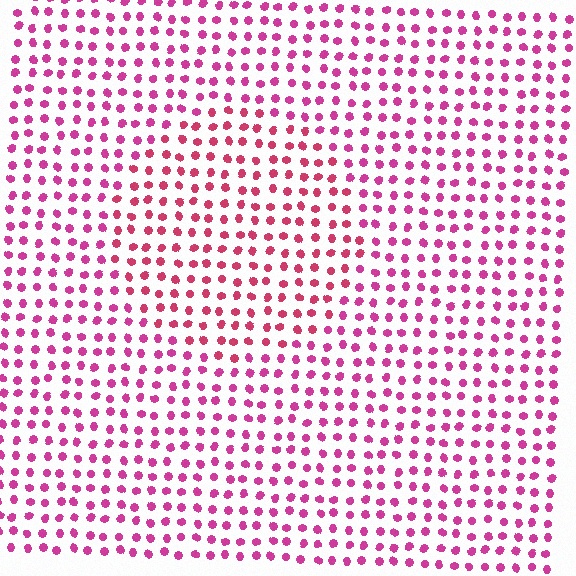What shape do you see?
I see a circle.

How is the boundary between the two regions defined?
The boundary is defined purely by a slight shift in hue (about 20 degrees). Spacing, size, and orientation are identical on both sides.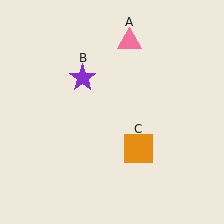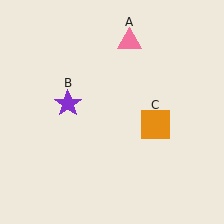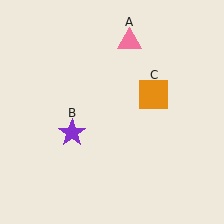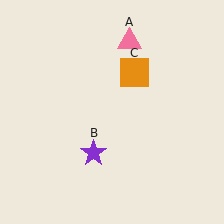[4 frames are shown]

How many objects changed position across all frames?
2 objects changed position: purple star (object B), orange square (object C).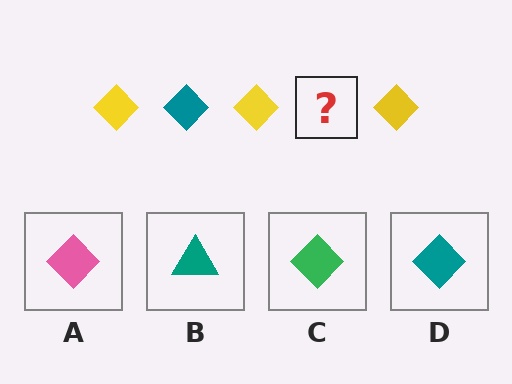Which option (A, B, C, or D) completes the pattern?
D.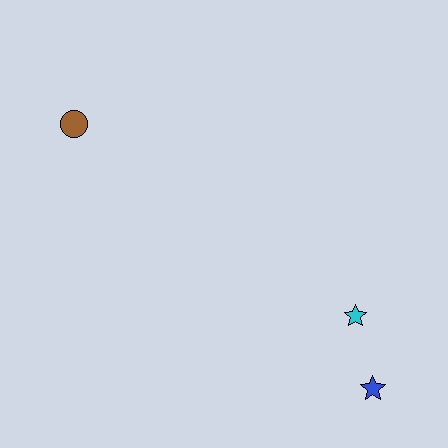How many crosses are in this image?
There are no crosses.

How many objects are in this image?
There are 3 objects.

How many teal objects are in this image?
There are no teal objects.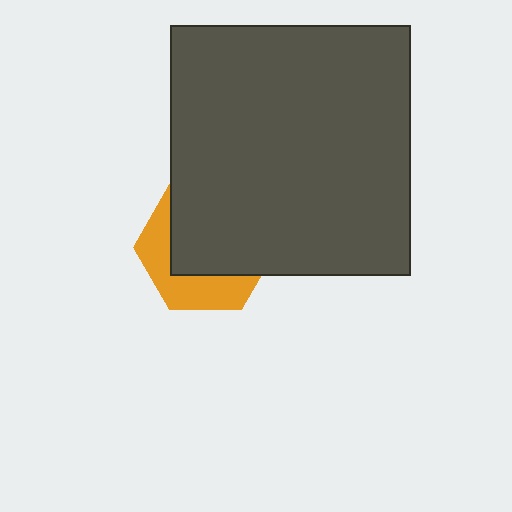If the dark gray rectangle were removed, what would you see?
You would see the complete orange hexagon.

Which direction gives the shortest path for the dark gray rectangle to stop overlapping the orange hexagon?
Moving up gives the shortest separation.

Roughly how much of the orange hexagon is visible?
A small part of it is visible (roughly 37%).